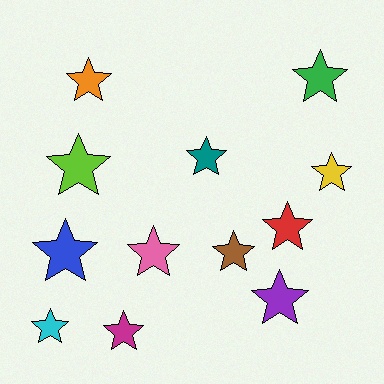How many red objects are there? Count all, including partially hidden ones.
There is 1 red object.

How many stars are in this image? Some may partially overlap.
There are 12 stars.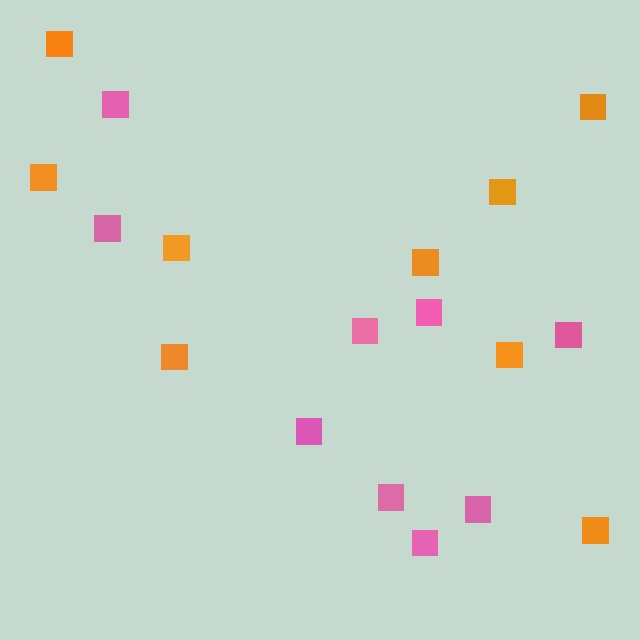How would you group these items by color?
There are 2 groups: one group of pink squares (9) and one group of orange squares (9).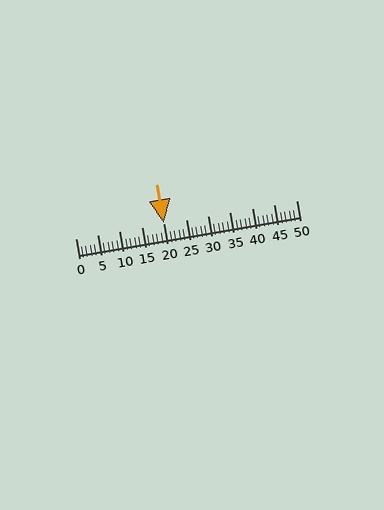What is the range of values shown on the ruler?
The ruler shows values from 0 to 50.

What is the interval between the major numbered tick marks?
The major tick marks are spaced 5 units apart.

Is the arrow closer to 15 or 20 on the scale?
The arrow is closer to 20.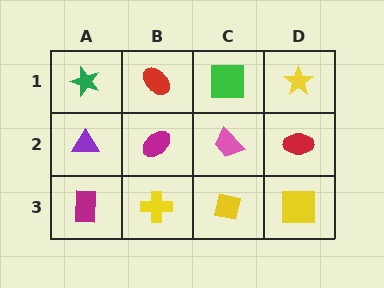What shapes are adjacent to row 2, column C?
A green square (row 1, column C), a yellow square (row 3, column C), a magenta ellipse (row 2, column B), a red ellipse (row 2, column D).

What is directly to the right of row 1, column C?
A yellow star.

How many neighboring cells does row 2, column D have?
3.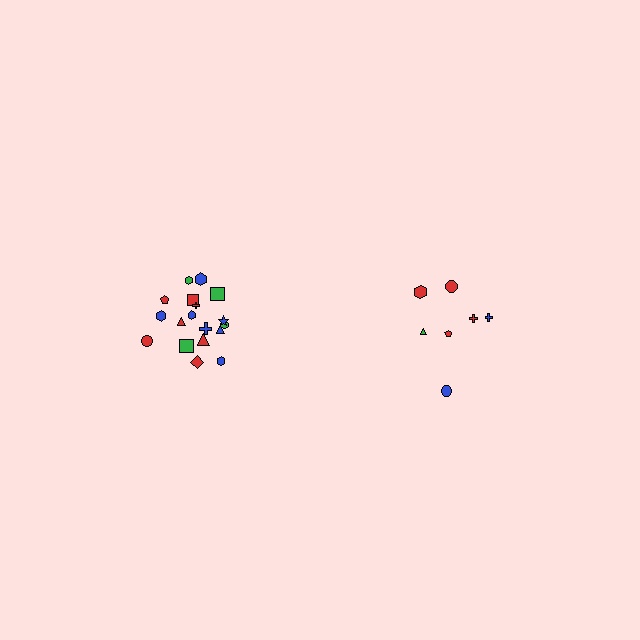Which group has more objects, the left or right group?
The left group.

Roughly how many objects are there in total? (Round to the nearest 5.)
Roughly 25 objects in total.